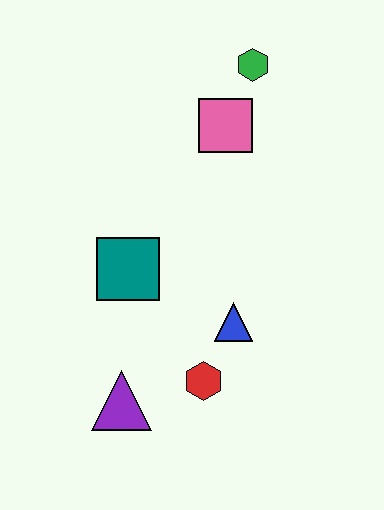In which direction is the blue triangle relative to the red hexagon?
The blue triangle is above the red hexagon.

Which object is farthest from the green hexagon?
The purple triangle is farthest from the green hexagon.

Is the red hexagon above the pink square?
No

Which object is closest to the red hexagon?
The blue triangle is closest to the red hexagon.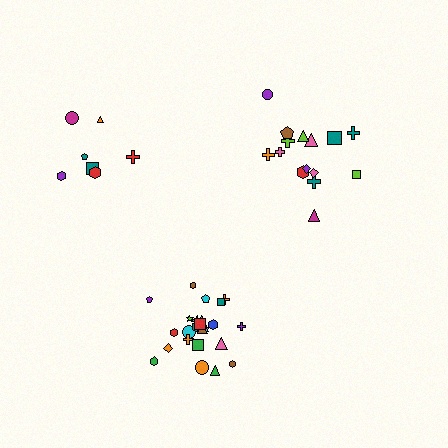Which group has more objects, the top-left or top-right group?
The top-right group.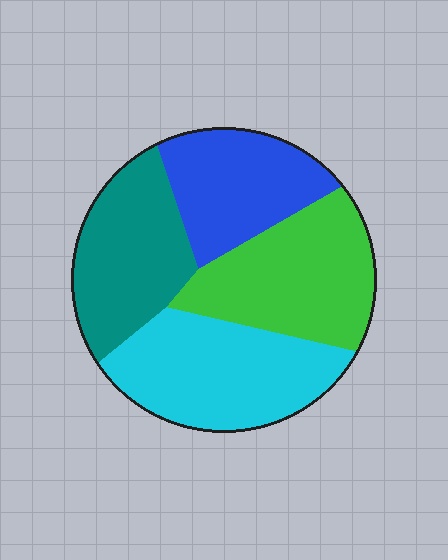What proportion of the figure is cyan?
Cyan takes up between a quarter and a half of the figure.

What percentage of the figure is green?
Green takes up about one quarter (1/4) of the figure.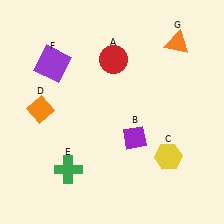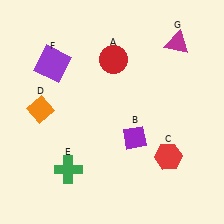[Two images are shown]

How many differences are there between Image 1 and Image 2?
There are 2 differences between the two images.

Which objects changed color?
C changed from yellow to red. G changed from orange to magenta.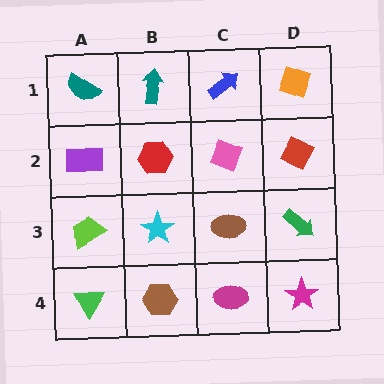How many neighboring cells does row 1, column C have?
3.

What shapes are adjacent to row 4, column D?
A green arrow (row 3, column D), a magenta ellipse (row 4, column C).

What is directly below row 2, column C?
A brown ellipse.